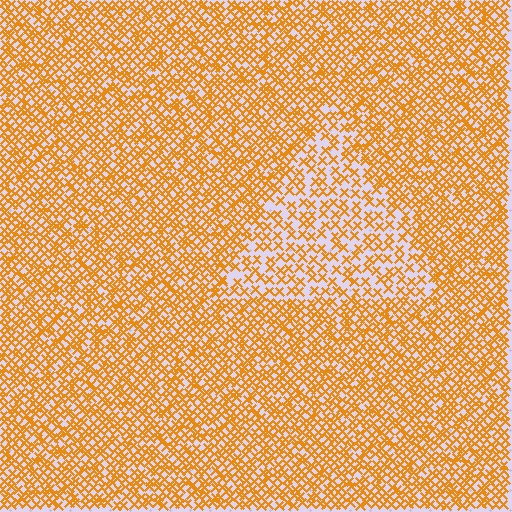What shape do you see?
I see a triangle.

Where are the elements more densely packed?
The elements are more densely packed outside the triangle boundary.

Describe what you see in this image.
The image contains small orange elements arranged at two different densities. A triangle-shaped region is visible where the elements are less densely packed than the surrounding area.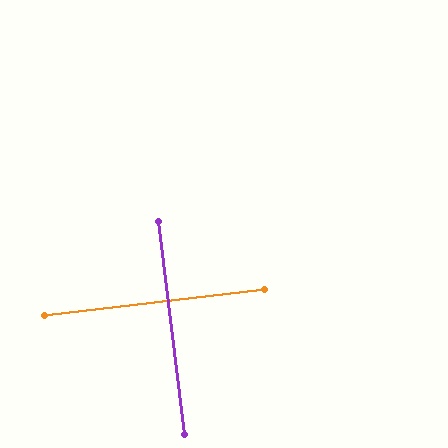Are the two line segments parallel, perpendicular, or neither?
Perpendicular — they meet at approximately 90°.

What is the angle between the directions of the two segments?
Approximately 90 degrees.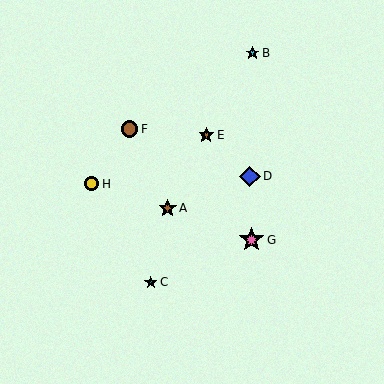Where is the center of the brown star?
The center of the brown star is at (206, 135).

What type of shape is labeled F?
Shape F is a brown circle.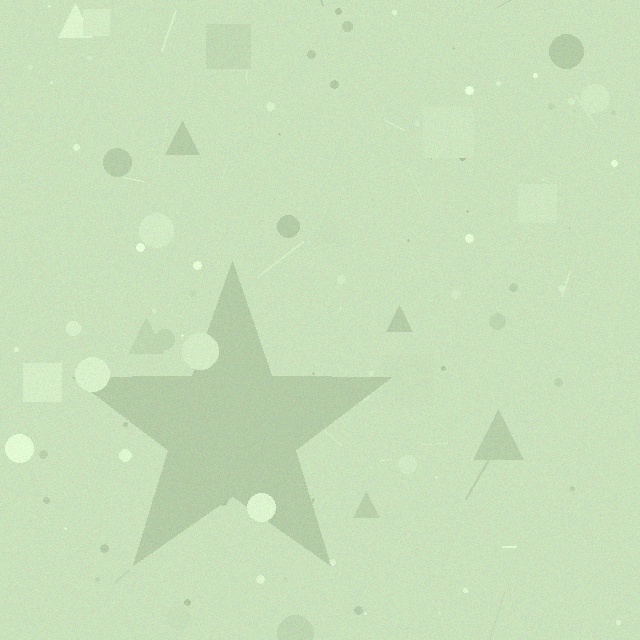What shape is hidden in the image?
A star is hidden in the image.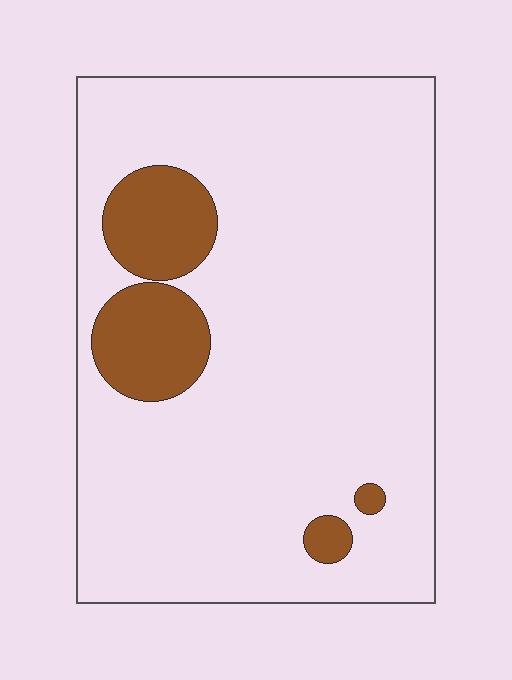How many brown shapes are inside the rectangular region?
4.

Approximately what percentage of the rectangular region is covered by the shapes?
Approximately 15%.